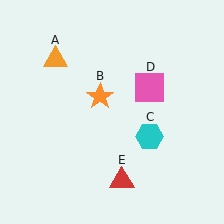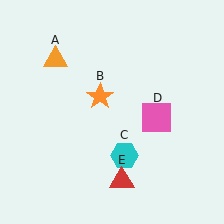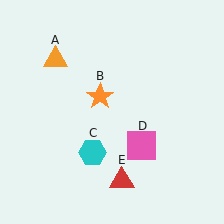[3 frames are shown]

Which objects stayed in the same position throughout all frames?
Orange triangle (object A) and orange star (object B) and red triangle (object E) remained stationary.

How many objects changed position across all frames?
2 objects changed position: cyan hexagon (object C), pink square (object D).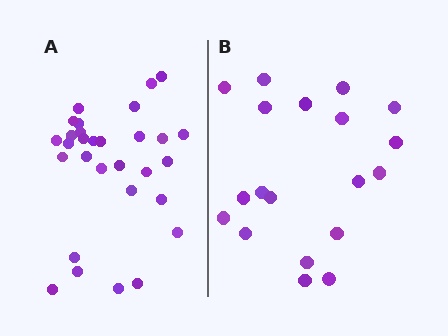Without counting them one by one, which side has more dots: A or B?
Region A (the left region) has more dots.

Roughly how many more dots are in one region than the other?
Region A has roughly 12 or so more dots than region B.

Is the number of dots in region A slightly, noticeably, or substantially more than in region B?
Region A has substantially more. The ratio is roughly 1.6 to 1.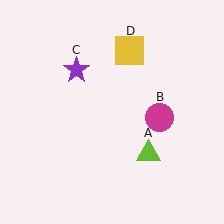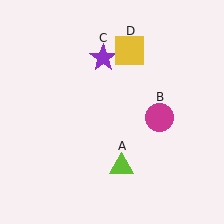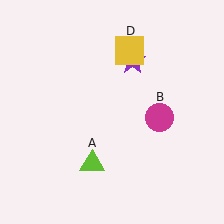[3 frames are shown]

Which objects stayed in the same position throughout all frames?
Magenta circle (object B) and yellow square (object D) remained stationary.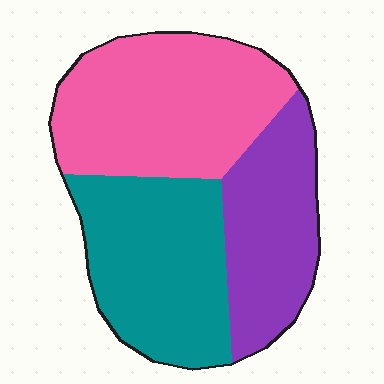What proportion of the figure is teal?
Teal takes up about one third (1/3) of the figure.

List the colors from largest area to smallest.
From largest to smallest: pink, teal, purple.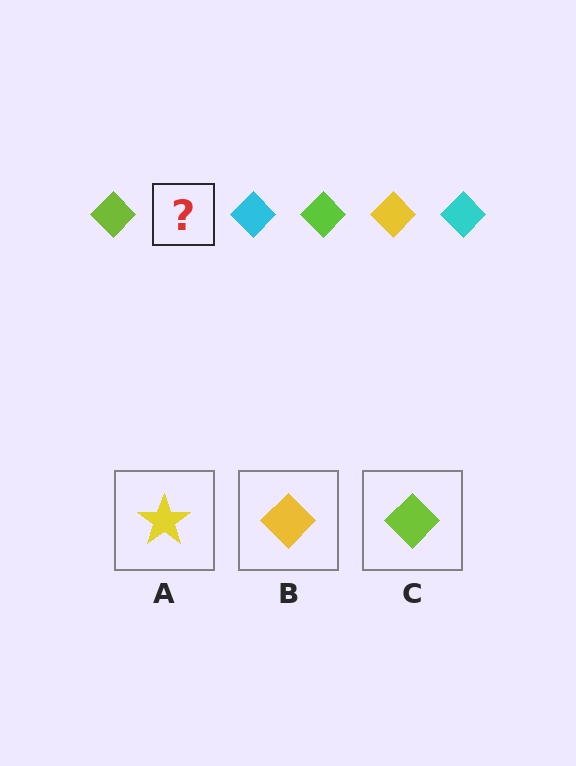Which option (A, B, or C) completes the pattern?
B.